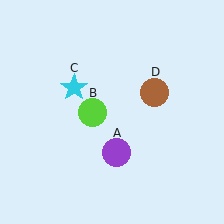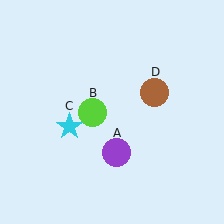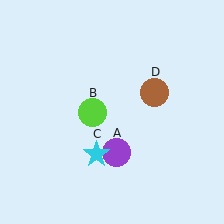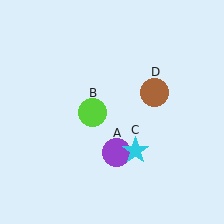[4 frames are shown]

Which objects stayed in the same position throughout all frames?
Purple circle (object A) and lime circle (object B) and brown circle (object D) remained stationary.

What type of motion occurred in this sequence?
The cyan star (object C) rotated counterclockwise around the center of the scene.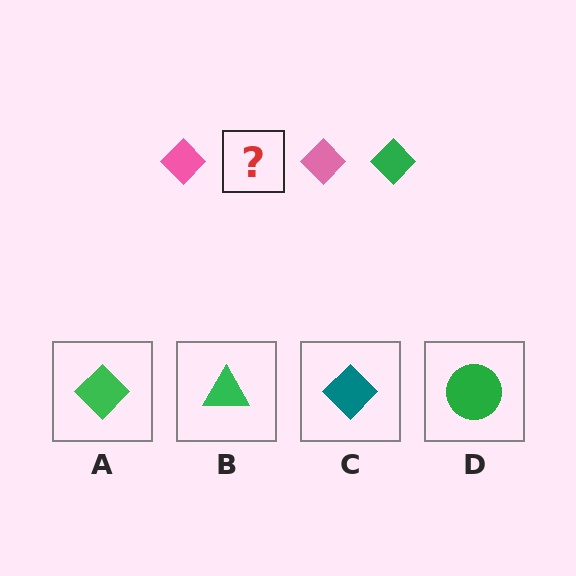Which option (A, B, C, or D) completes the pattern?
A.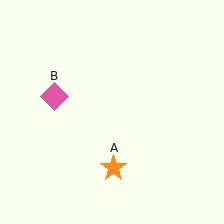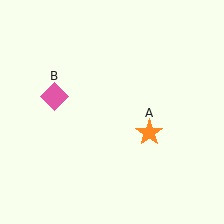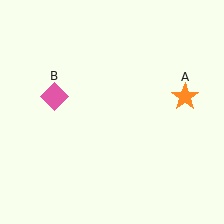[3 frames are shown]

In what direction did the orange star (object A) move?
The orange star (object A) moved up and to the right.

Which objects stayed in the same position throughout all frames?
Pink diamond (object B) remained stationary.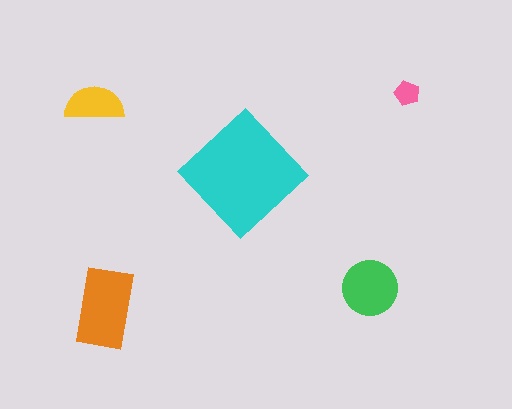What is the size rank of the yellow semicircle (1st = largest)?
4th.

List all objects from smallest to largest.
The pink pentagon, the yellow semicircle, the green circle, the orange rectangle, the cyan diamond.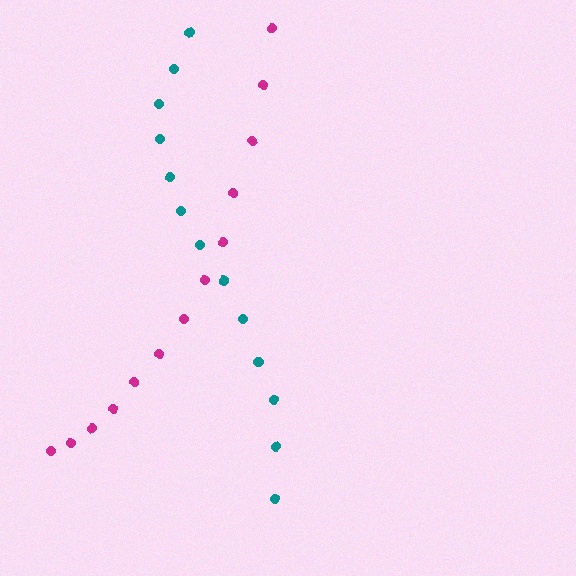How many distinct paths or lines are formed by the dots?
There are 2 distinct paths.